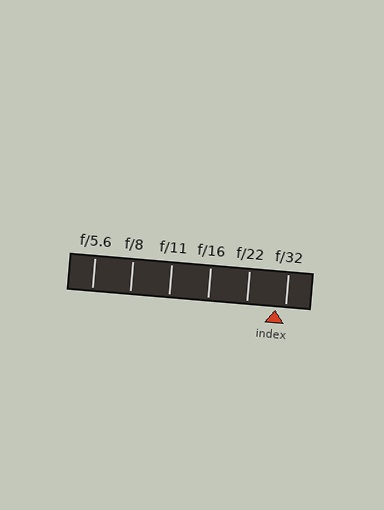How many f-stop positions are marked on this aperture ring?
There are 6 f-stop positions marked.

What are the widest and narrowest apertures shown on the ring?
The widest aperture shown is f/5.6 and the narrowest is f/32.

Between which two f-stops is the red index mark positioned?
The index mark is between f/22 and f/32.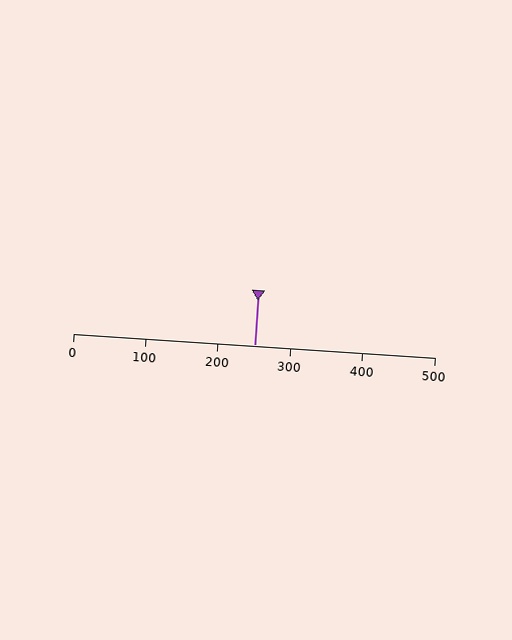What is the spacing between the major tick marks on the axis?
The major ticks are spaced 100 apart.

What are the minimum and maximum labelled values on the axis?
The axis runs from 0 to 500.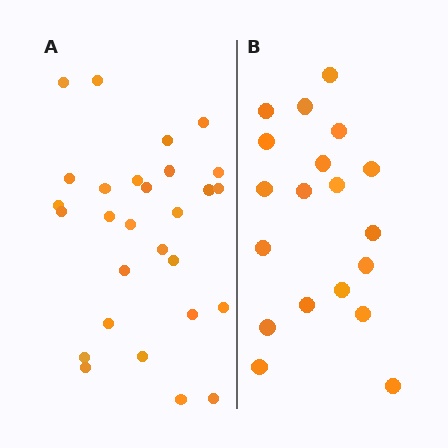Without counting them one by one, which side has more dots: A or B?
Region A (the left region) has more dots.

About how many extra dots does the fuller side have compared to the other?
Region A has roughly 8 or so more dots than region B.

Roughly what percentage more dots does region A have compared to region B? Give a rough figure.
About 45% more.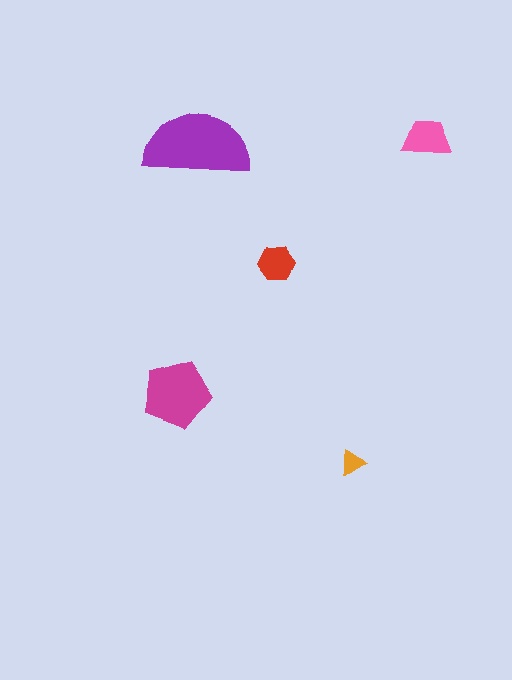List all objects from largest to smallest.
The purple semicircle, the magenta pentagon, the pink trapezoid, the red hexagon, the orange triangle.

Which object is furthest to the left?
The magenta pentagon is leftmost.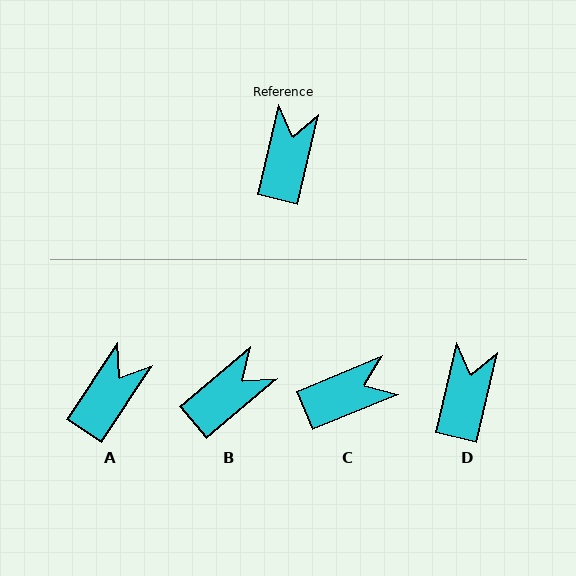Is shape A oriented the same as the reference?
No, it is off by about 20 degrees.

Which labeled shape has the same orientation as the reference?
D.